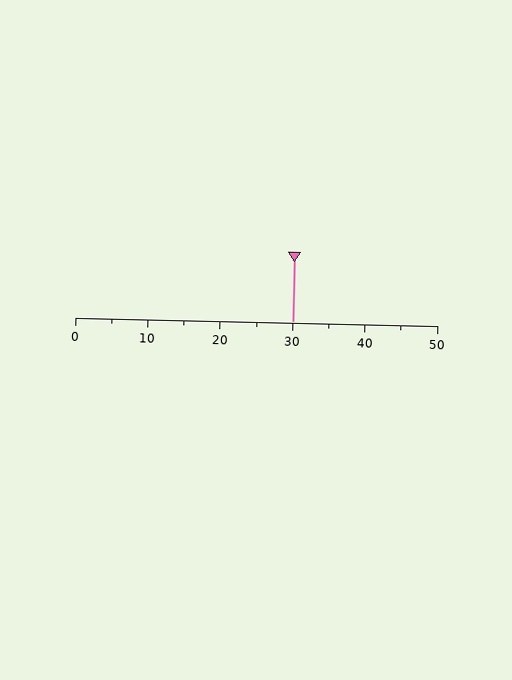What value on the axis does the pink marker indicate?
The marker indicates approximately 30.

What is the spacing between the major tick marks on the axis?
The major ticks are spaced 10 apart.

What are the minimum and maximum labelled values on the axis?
The axis runs from 0 to 50.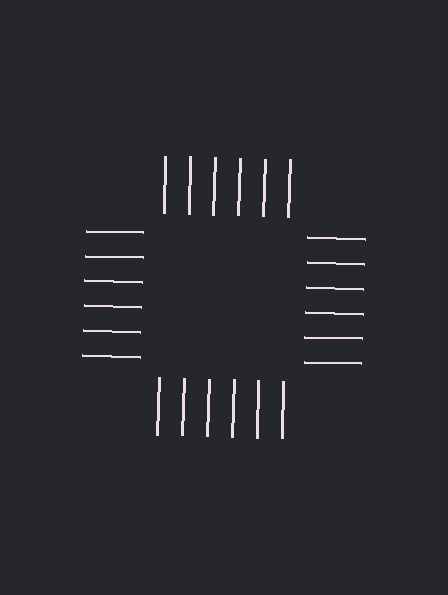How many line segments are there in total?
24 — 6 along each of the 4 edges.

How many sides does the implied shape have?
4 sides — the line-ends trace a square.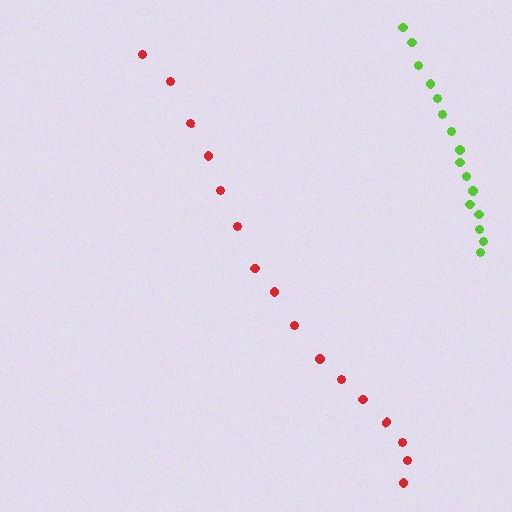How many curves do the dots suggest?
There are 2 distinct paths.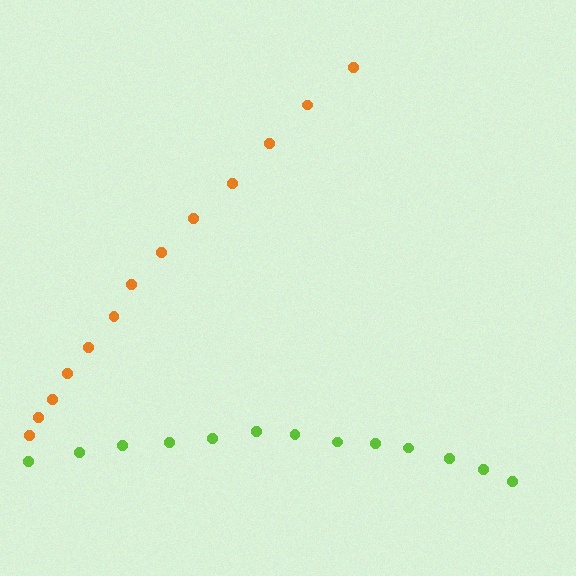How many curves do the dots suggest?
There are 2 distinct paths.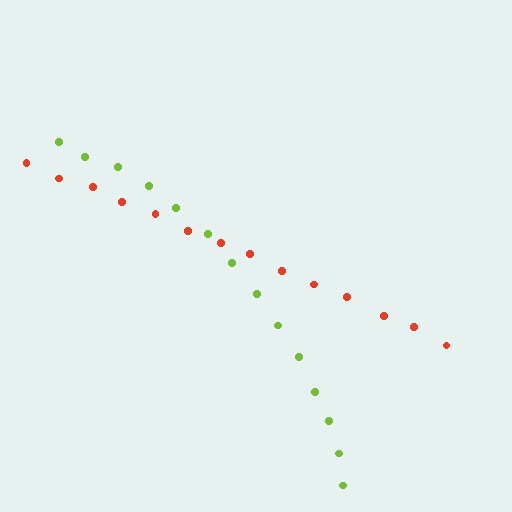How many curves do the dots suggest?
There are 2 distinct paths.